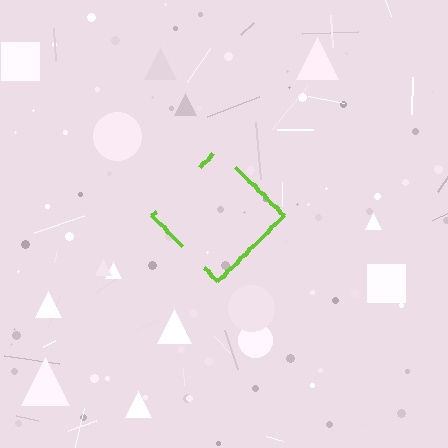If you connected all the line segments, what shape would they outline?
They would outline a diamond.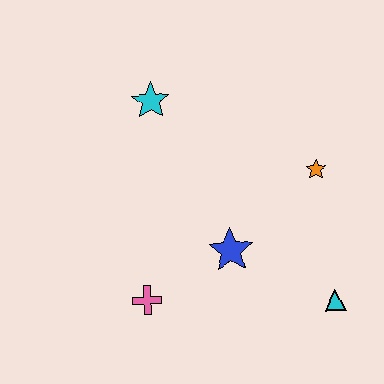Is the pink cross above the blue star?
No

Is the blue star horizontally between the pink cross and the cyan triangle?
Yes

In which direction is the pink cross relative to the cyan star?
The pink cross is below the cyan star.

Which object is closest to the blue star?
The pink cross is closest to the blue star.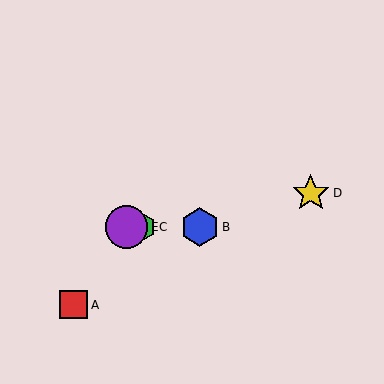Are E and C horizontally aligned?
Yes, both are at y≈227.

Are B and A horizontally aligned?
No, B is at y≈227 and A is at y≈305.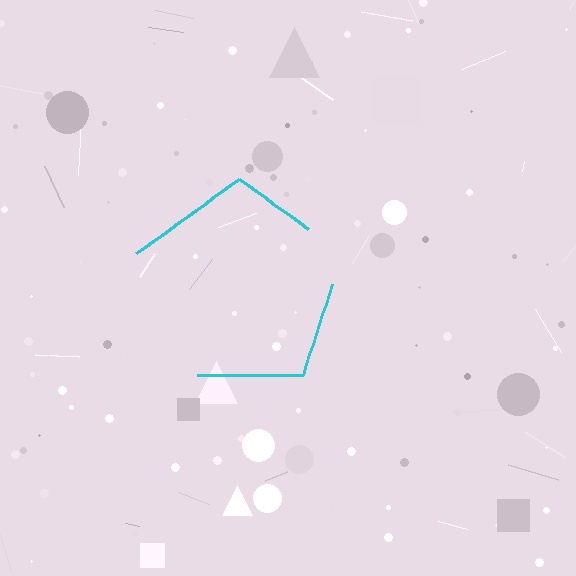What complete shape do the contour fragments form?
The contour fragments form a pentagon.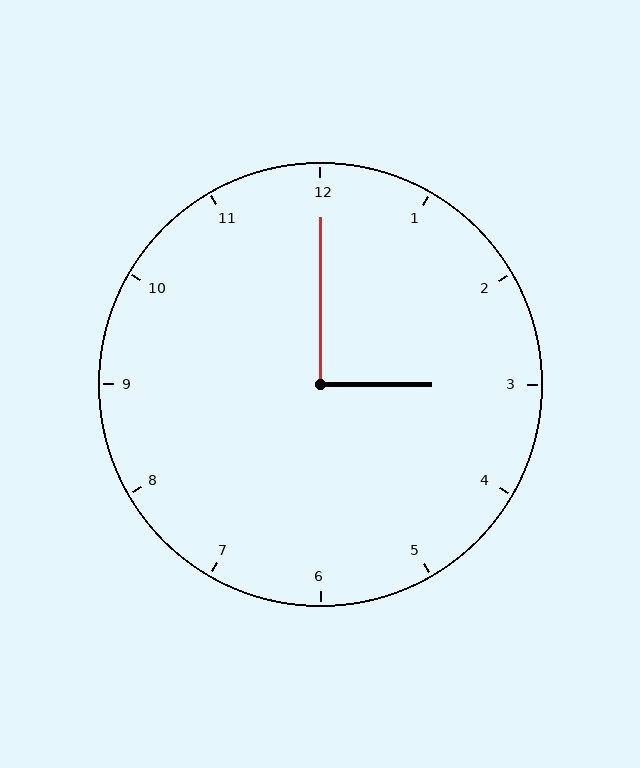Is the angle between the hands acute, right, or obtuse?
It is right.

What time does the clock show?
3:00.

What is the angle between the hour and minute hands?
Approximately 90 degrees.